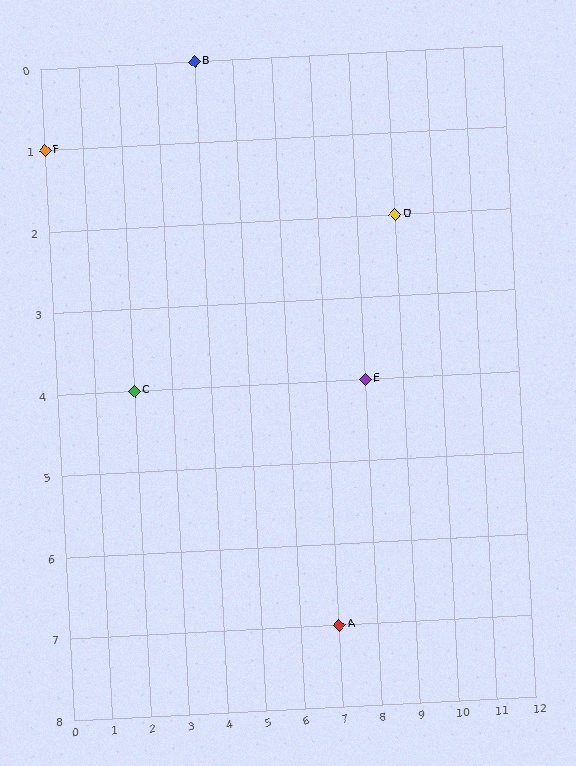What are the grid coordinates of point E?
Point E is at grid coordinates (8, 4).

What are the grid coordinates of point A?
Point A is at grid coordinates (7, 7).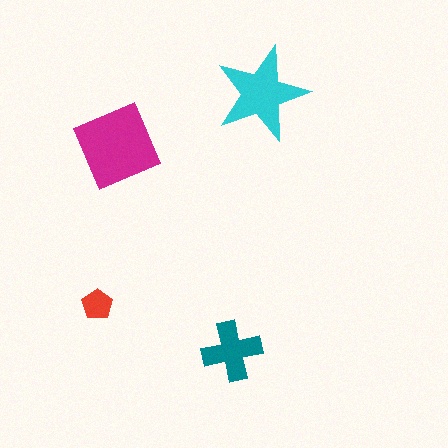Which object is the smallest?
The red pentagon.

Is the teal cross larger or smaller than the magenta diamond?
Smaller.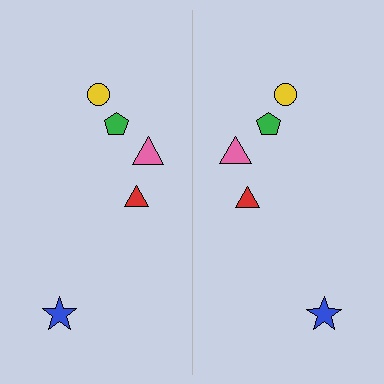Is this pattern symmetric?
Yes, this pattern has bilateral (reflection) symmetry.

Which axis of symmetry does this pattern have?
The pattern has a vertical axis of symmetry running through the center of the image.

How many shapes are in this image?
There are 10 shapes in this image.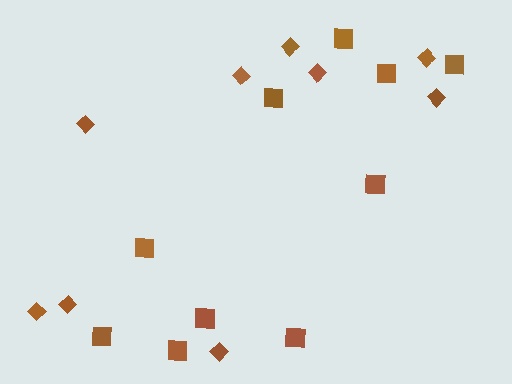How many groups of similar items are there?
There are 2 groups: one group of squares (10) and one group of diamonds (9).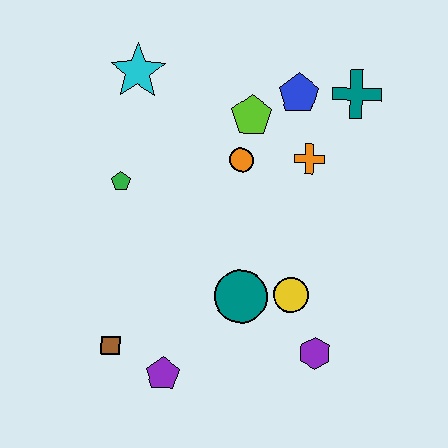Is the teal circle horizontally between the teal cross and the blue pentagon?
No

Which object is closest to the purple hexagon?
The yellow circle is closest to the purple hexagon.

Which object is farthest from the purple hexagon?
The cyan star is farthest from the purple hexagon.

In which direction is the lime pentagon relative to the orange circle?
The lime pentagon is above the orange circle.